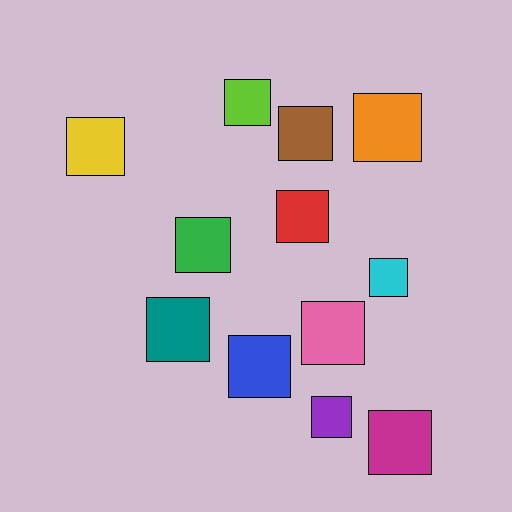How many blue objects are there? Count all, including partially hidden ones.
There is 1 blue object.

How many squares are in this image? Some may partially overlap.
There are 12 squares.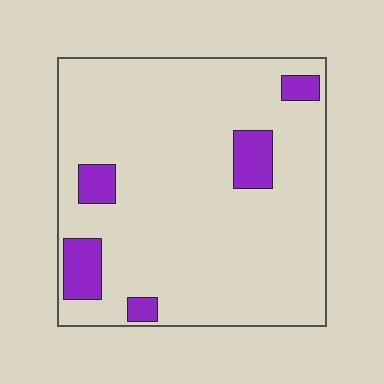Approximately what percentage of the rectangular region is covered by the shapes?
Approximately 10%.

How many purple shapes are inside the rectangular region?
5.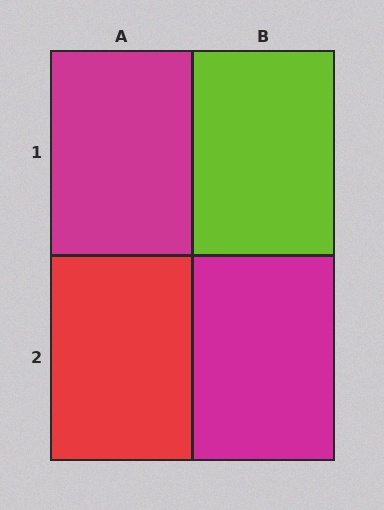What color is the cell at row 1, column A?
Magenta.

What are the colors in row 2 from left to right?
Red, magenta.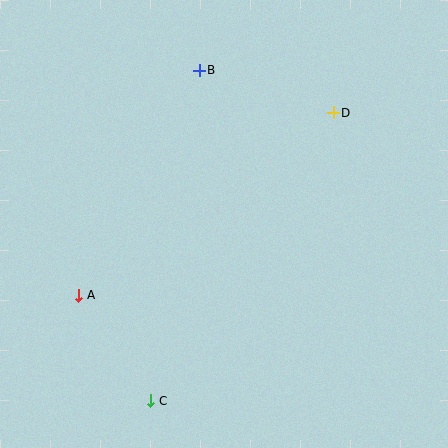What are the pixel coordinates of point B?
Point B is at (199, 70).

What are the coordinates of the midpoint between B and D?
The midpoint between B and D is at (266, 92).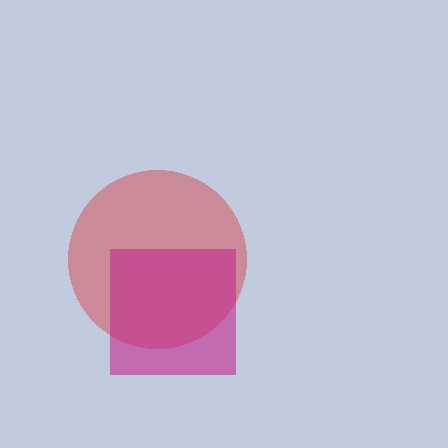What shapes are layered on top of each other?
The layered shapes are: a red circle, a magenta square.